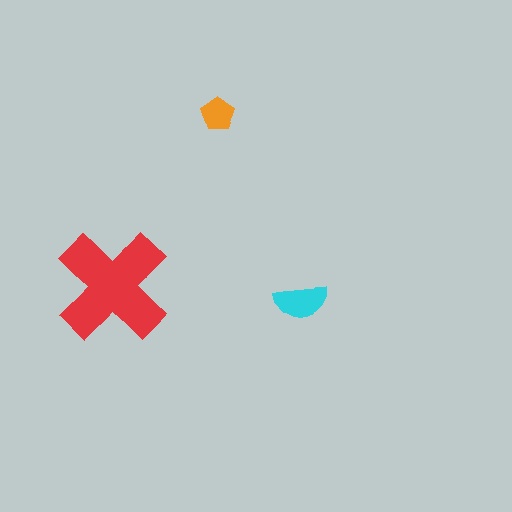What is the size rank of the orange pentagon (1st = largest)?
3rd.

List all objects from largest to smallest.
The red cross, the cyan semicircle, the orange pentagon.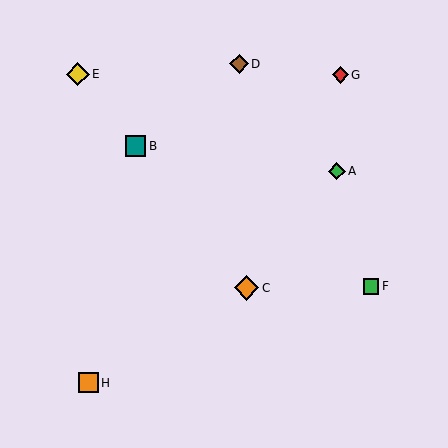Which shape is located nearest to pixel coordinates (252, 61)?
The brown diamond (labeled D) at (239, 64) is nearest to that location.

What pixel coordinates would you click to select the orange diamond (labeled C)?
Click at (246, 288) to select the orange diamond C.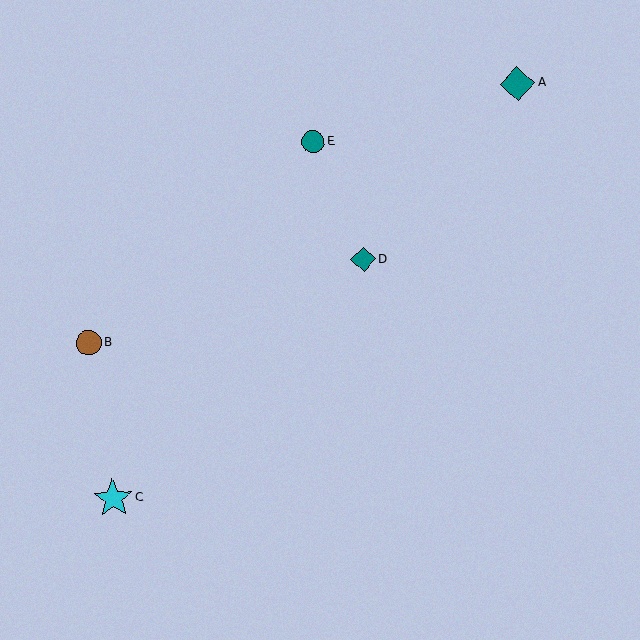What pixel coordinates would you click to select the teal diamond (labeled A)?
Click at (518, 84) to select the teal diamond A.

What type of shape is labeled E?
Shape E is a teal circle.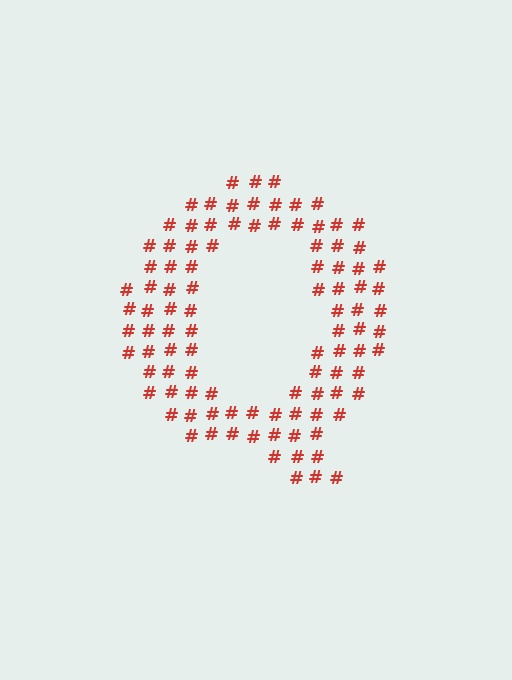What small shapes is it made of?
It is made of small hash symbols.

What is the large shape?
The large shape is the letter Q.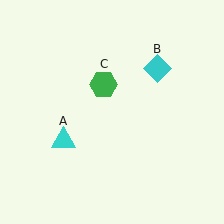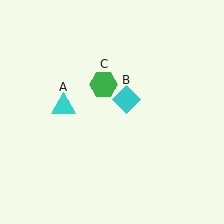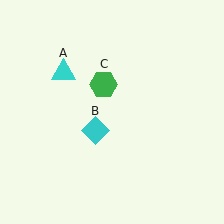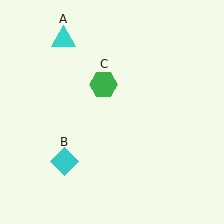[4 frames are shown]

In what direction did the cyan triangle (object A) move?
The cyan triangle (object A) moved up.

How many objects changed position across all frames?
2 objects changed position: cyan triangle (object A), cyan diamond (object B).